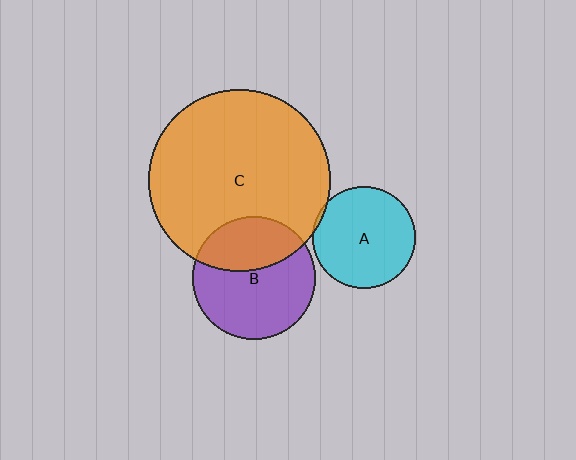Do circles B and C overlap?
Yes.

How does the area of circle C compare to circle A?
Approximately 3.1 times.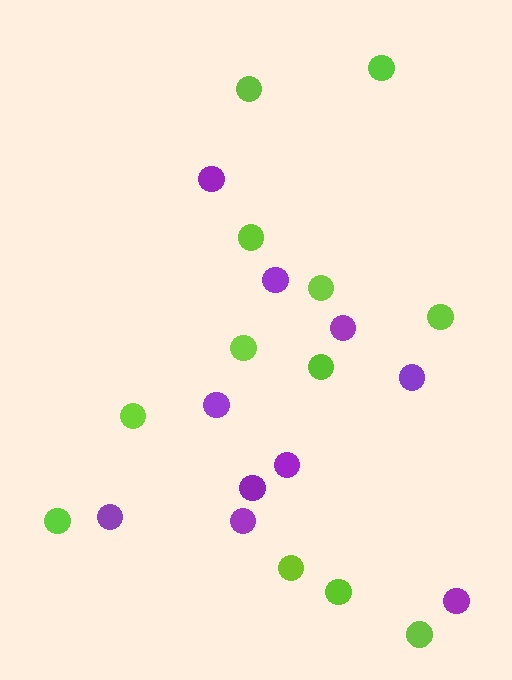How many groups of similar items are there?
There are 2 groups: one group of lime circles (12) and one group of purple circles (10).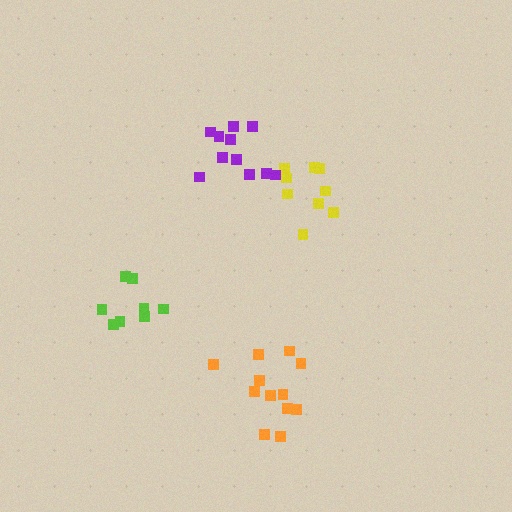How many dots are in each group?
Group 1: 9 dots, Group 2: 12 dots, Group 3: 8 dots, Group 4: 11 dots (40 total).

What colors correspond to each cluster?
The clusters are colored: yellow, orange, lime, purple.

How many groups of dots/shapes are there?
There are 4 groups.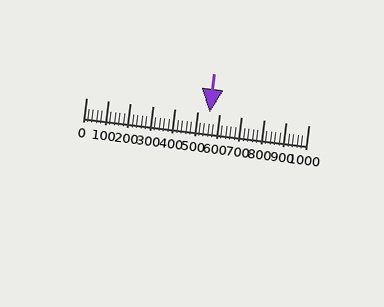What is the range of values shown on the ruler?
The ruler shows values from 0 to 1000.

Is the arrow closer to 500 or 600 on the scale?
The arrow is closer to 600.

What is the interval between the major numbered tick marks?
The major tick marks are spaced 100 units apart.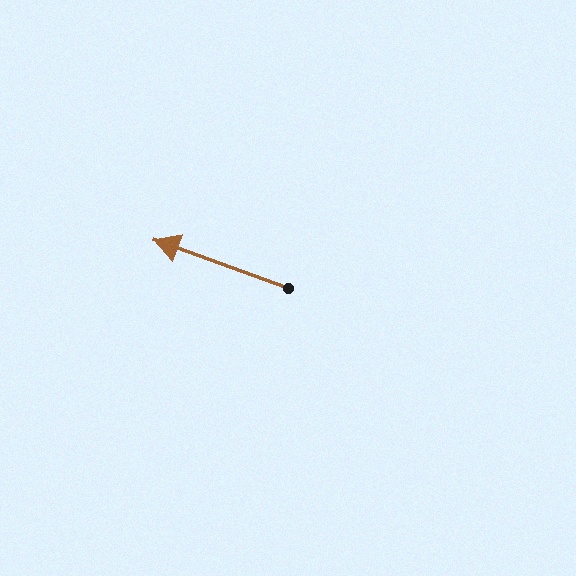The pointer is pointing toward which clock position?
Roughly 10 o'clock.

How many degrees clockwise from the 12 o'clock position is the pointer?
Approximately 290 degrees.